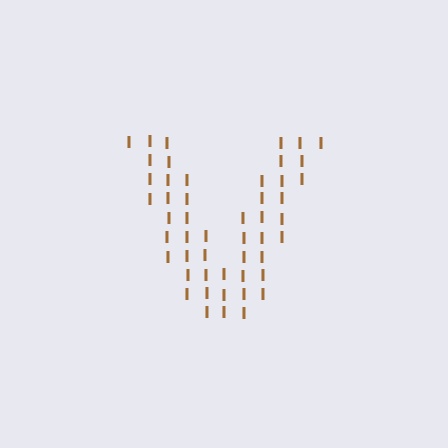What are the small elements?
The small elements are letter I's.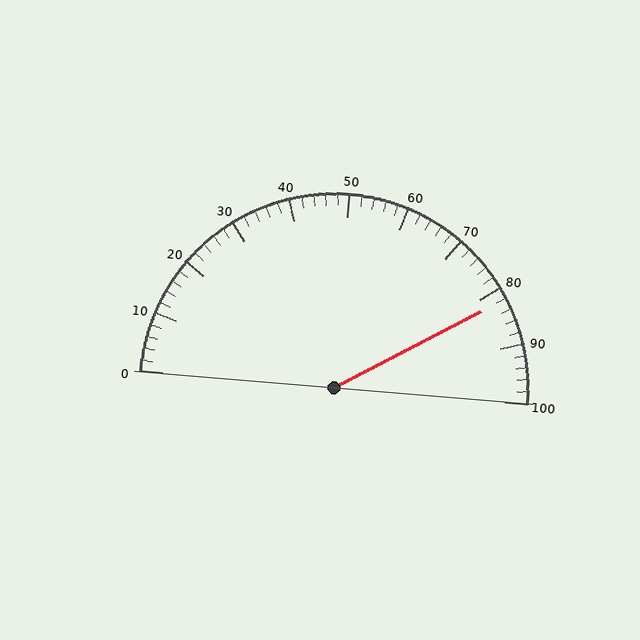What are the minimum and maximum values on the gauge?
The gauge ranges from 0 to 100.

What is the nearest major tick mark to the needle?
The nearest major tick mark is 80.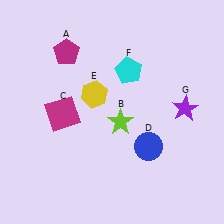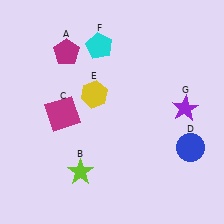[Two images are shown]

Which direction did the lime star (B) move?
The lime star (B) moved down.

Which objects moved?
The objects that moved are: the lime star (B), the blue circle (D), the cyan pentagon (F).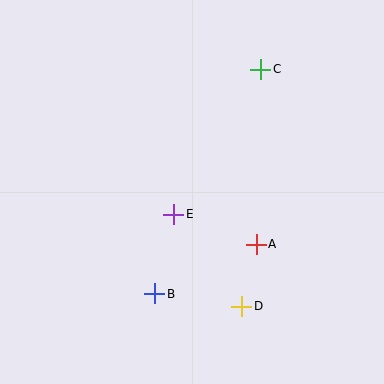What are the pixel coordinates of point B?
Point B is at (155, 294).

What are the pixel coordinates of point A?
Point A is at (256, 244).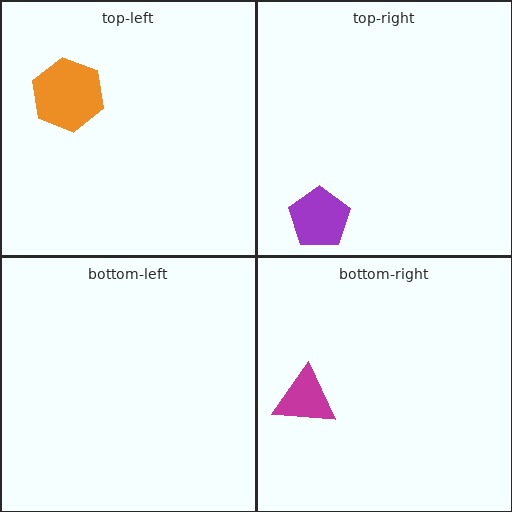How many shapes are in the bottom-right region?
1.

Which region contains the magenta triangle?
The bottom-right region.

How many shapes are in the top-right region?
1.